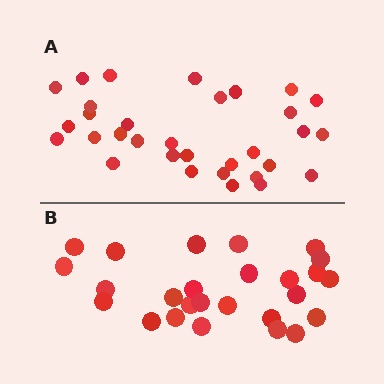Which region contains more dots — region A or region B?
Region A (the top region) has more dots.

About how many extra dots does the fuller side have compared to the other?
Region A has about 6 more dots than region B.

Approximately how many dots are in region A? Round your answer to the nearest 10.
About 30 dots. (The exact count is 32, which rounds to 30.)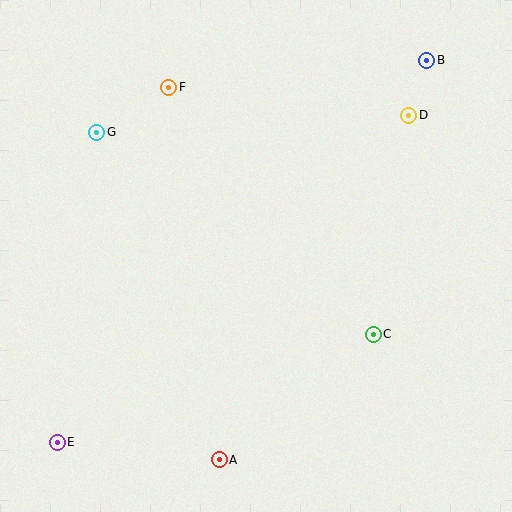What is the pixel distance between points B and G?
The distance between B and G is 338 pixels.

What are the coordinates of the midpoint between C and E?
The midpoint between C and E is at (215, 388).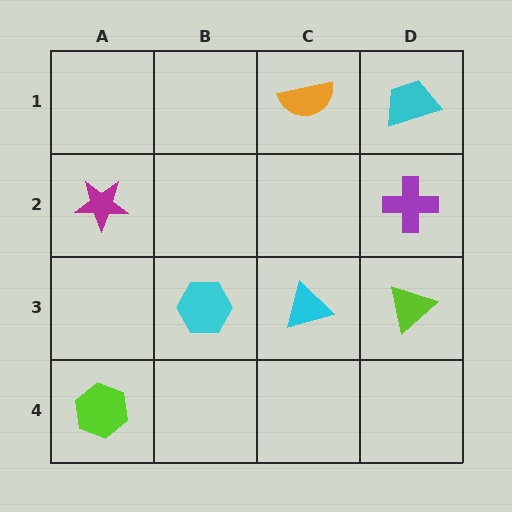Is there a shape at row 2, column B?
No, that cell is empty.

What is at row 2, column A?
A magenta star.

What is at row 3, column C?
A cyan triangle.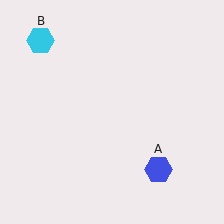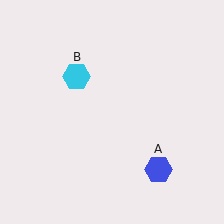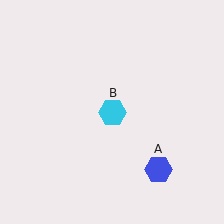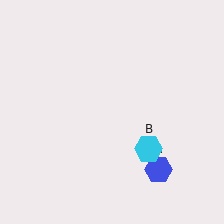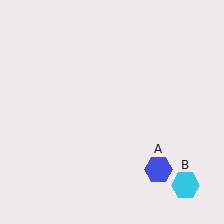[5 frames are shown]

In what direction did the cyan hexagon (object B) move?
The cyan hexagon (object B) moved down and to the right.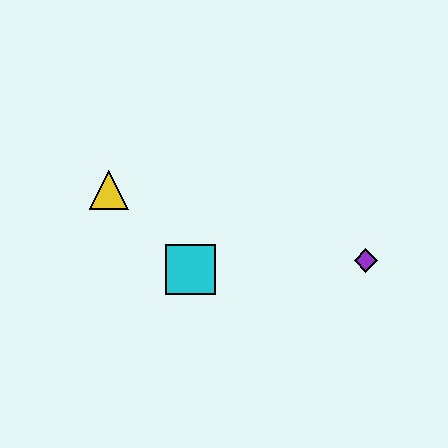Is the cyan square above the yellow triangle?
No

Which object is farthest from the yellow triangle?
The purple diamond is farthest from the yellow triangle.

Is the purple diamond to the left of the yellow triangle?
No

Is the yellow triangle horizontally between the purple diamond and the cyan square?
No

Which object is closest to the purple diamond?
The cyan square is closest to the purple diamond.